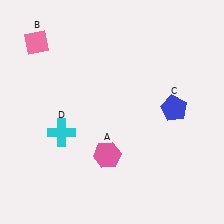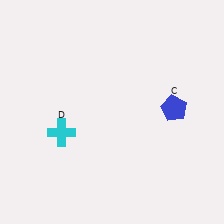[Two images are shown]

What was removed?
The pink diamond (B), the pink hexagon (A) were removed in Image 2.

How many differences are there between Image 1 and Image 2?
There are 2 differences between the two images.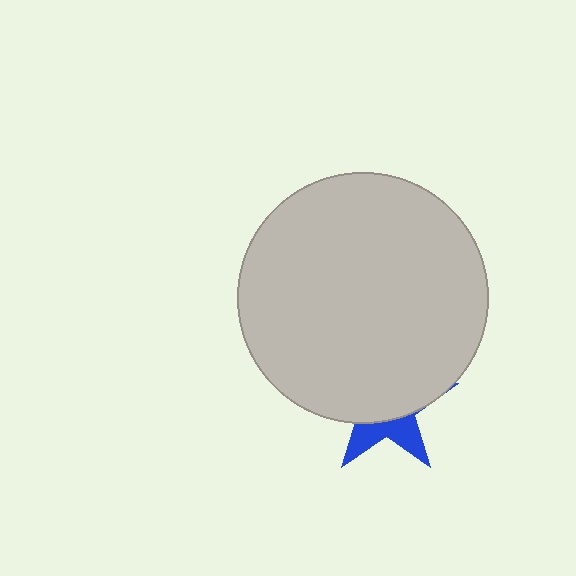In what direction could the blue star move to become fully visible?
The blue star could move down. That would shift it out from behind the light gray circle entirely.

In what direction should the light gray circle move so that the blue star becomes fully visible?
The light gray circle should move up. That is the shortest direction to clear the overlap and leave the blue star fully visible.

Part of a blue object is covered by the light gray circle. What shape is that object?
It is a star.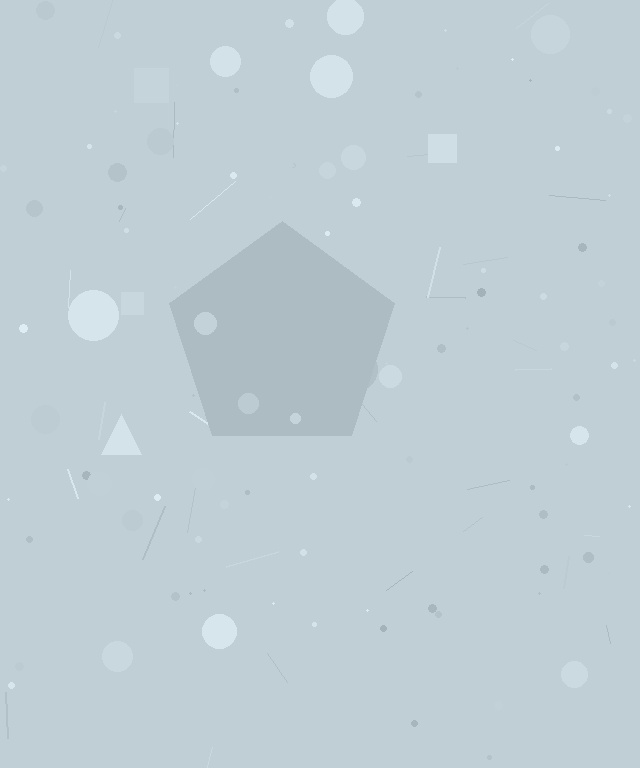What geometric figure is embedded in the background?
A pentagon is embedded in the background.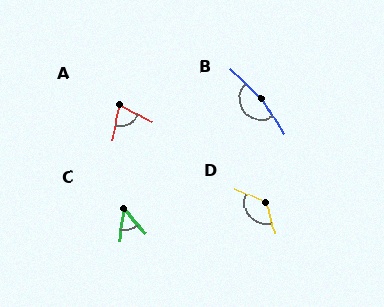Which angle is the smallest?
C, at approximately 48 degrees.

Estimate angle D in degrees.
Approximately 127 degrees.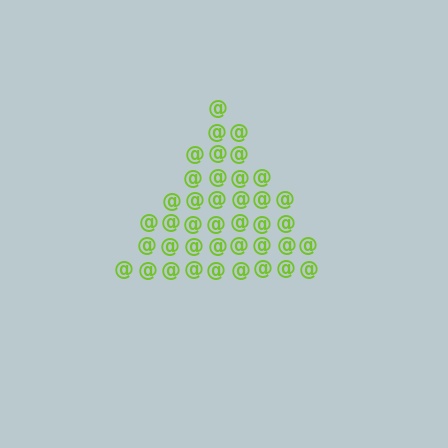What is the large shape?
The large shape is a triangle.